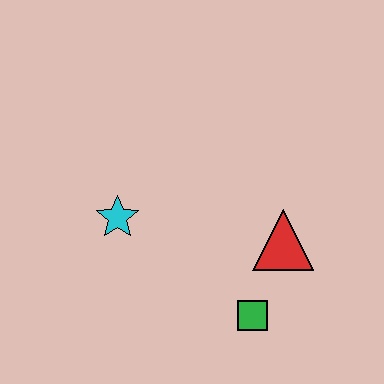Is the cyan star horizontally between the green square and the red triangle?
No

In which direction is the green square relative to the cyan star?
The green square is to the right of the cyan star.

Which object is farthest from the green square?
The cyan star is farthest from the green square.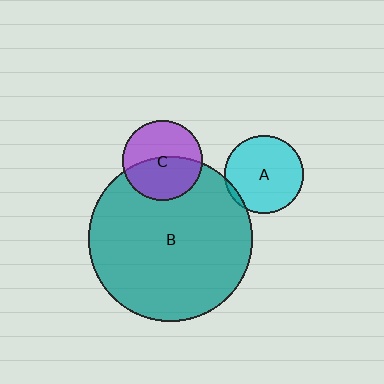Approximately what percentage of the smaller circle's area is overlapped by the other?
Approximately 50%.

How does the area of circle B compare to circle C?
Approximately 4.2 times.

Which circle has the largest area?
Circle B (teal).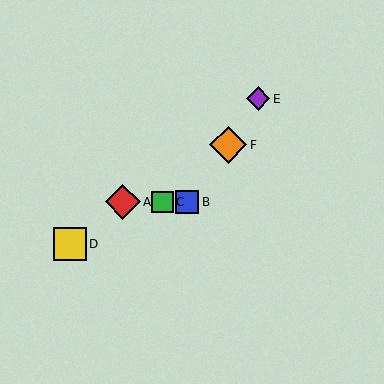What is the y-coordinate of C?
Object C is at y≈202.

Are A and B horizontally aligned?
Yes, both are at y≈202.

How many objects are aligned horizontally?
3 objects (A, B, C) are aligned horizontally.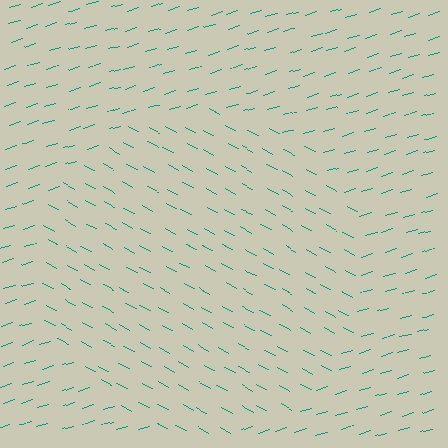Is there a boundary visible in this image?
Yes, there is a texture boundary formed by a change in line orientation.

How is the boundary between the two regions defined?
The boundary is defined purely by a change in line orientation (approximately 45 degrees difference). All lines are the same color and thickness.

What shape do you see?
I see a circle.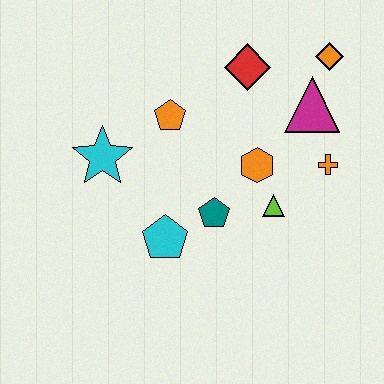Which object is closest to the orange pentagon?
The cyan star is closest to the orange pentagon.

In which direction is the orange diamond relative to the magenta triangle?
The orange diamond is above the magenta triangle.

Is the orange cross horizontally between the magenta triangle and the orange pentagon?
No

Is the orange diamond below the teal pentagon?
No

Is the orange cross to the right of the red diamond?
Yes